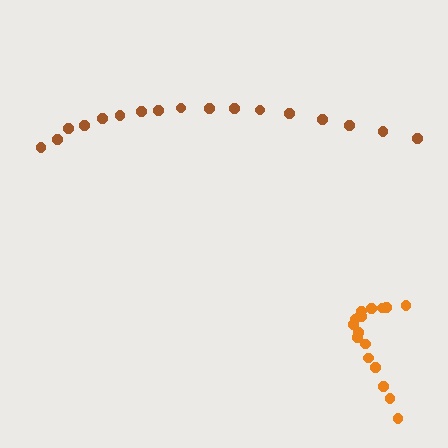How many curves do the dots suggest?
There are 2 distinct paths.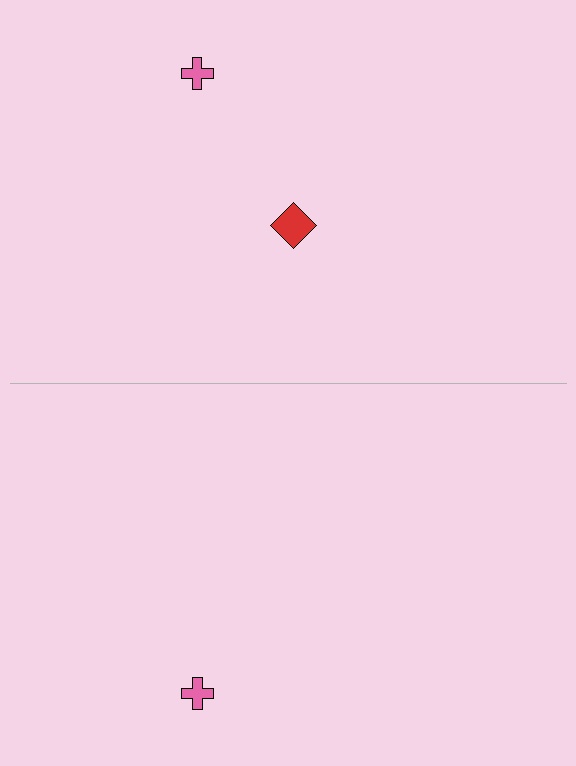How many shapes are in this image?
There are 3 shapes in this image.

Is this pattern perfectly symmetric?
No, the pattern is not perfectly symmetric. A red diamond is missing from the bottom side.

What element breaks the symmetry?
A red diamond is missing from the bottom side.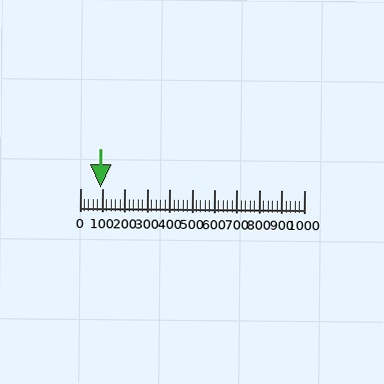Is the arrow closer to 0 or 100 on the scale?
The arrow is closer to 100.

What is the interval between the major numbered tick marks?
The major tick marks are spaced 100 units apart.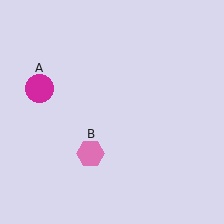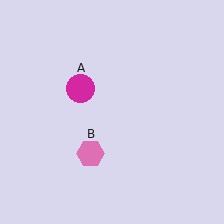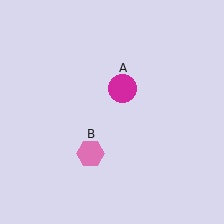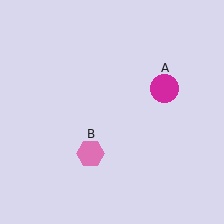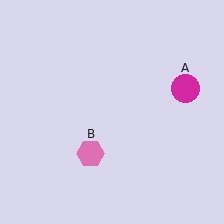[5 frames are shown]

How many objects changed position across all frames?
1 object changed position: magenta circle (object A).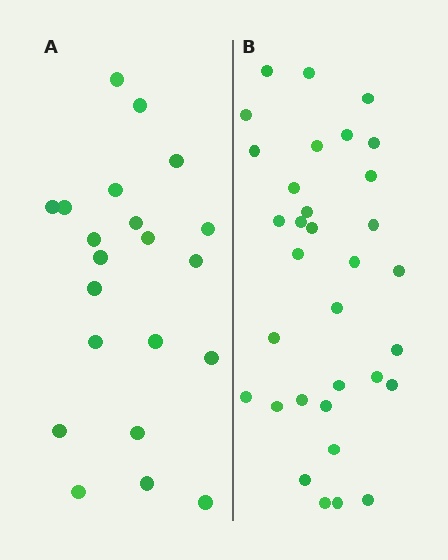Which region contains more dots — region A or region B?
Region B (the right region) has more dots.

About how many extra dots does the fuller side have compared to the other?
Region B has roughly 12 or so more dots than region A.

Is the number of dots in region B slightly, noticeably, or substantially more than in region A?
Region B has substantially more. The ratio is roughly 1.6 to 1.